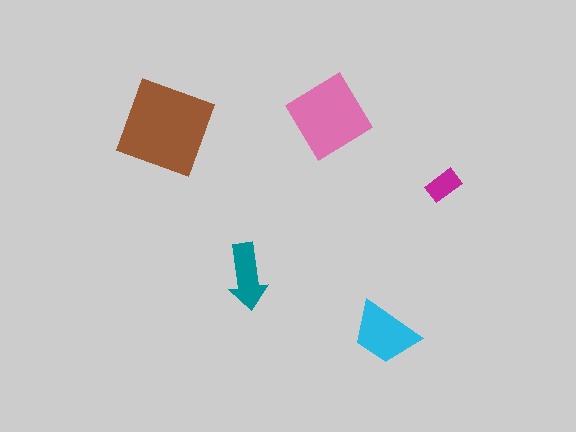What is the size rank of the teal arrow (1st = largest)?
4th.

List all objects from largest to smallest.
The brown diamond, the pink diamond, the cyan trapezoid, the teal arrow, the magenta rectangle.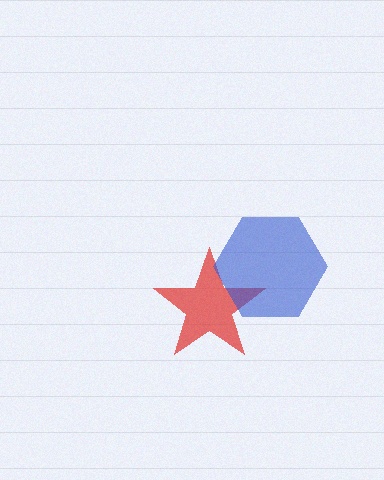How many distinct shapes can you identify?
There are 2 distinct shapes: a red star, a blue hexagon.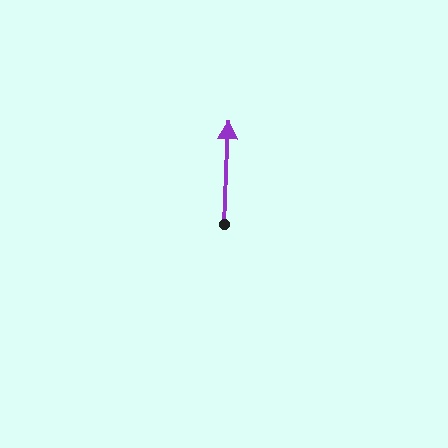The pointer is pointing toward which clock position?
Roughly 12 o'clock.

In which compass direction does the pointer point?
North.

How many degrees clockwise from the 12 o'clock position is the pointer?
Approximately 2 degrees.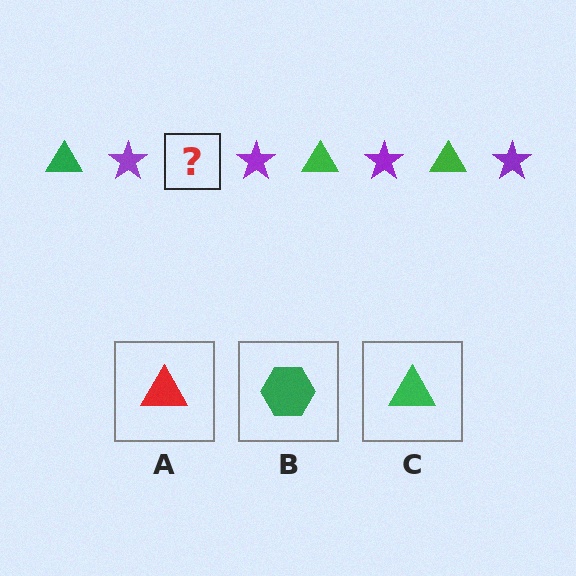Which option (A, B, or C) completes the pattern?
C.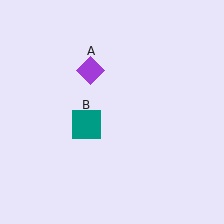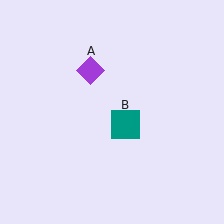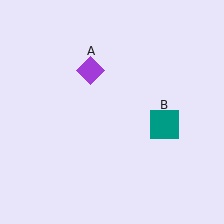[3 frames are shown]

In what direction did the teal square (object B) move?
The teal square (object B) moved right.